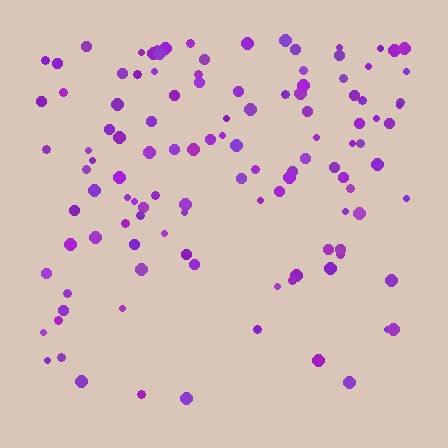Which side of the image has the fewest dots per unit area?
The bottom.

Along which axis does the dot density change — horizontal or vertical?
Vertical.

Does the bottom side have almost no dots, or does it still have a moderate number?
Still a moderate number, just noticeably fewer than the top.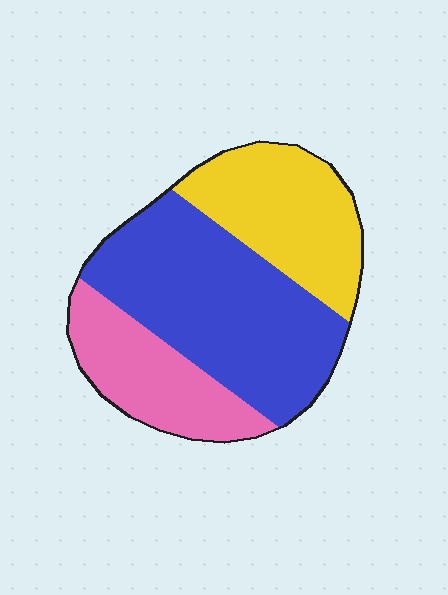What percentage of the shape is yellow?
Yellow takes up between a sixth and a third of the shape.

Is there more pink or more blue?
Blue.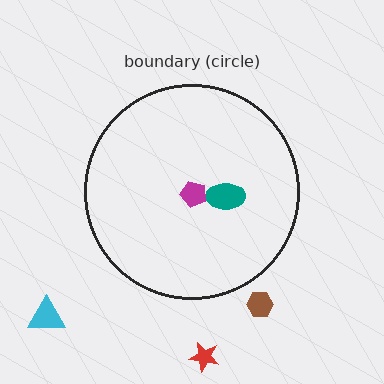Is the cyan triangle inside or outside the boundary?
Outside.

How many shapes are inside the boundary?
2 inside, 3 outside.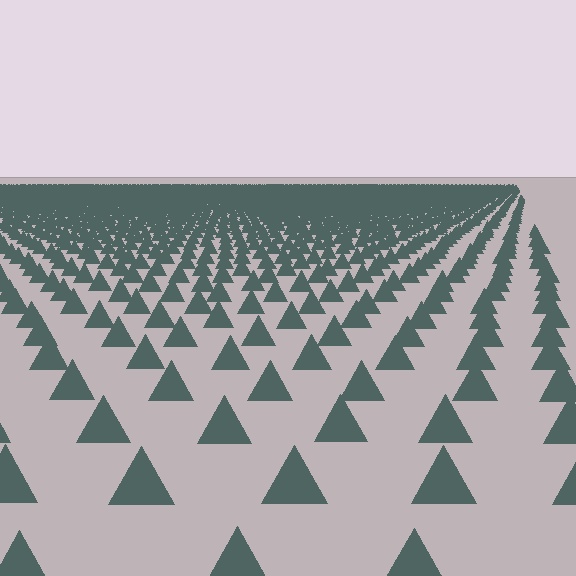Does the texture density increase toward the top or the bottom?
Density increases toward the top.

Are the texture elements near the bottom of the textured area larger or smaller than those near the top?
Larger. Near the bottom, elements are closer to the viewer and appear at a bigger on-screen size.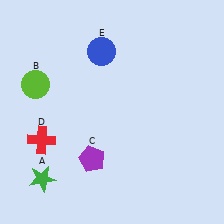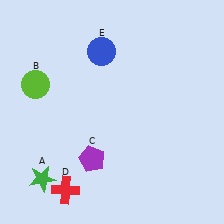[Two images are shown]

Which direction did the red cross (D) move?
The red cross (D) moved down.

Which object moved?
The red cross (D) moved down.